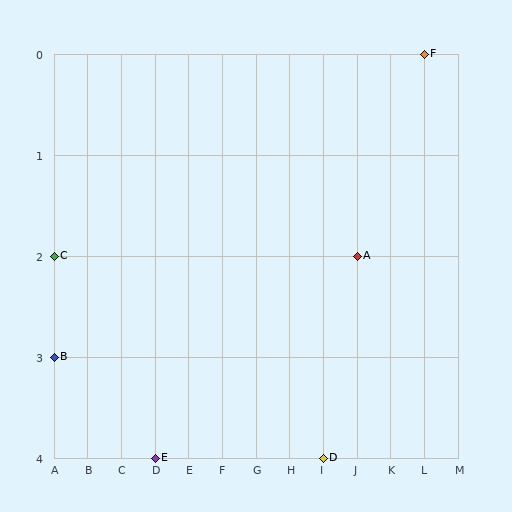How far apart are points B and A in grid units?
Points B and A are 9 columns and 1 row apart (about 9.1 grid units diagonally).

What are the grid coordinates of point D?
Point D is at grid coordinates (I, 4).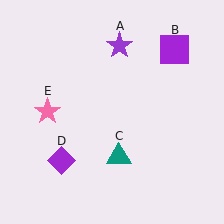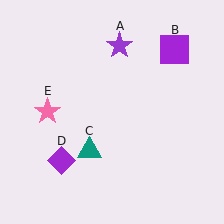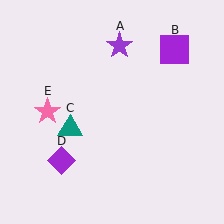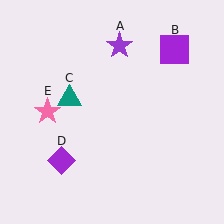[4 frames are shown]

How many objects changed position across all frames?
1 object changed position: teal triangle (object C).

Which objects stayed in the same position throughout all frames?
Purple star (object A) and purple square (object B) and purple diamond (object D) and pink star (object E) remained stationary.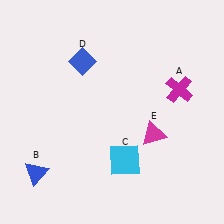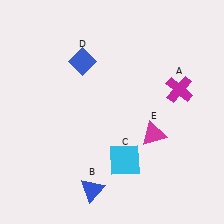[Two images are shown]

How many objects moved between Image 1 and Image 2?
1 object moved between the two images.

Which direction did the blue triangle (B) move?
The blue triangle (B) moved right.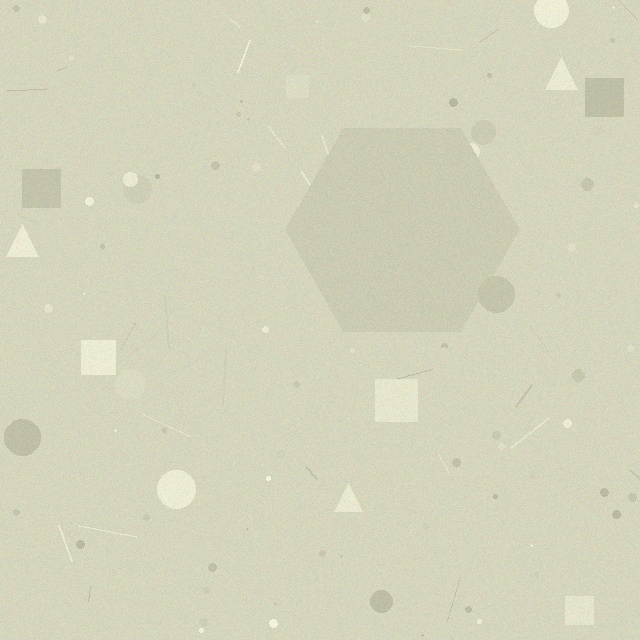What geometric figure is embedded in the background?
A hexagon is embedded in the background.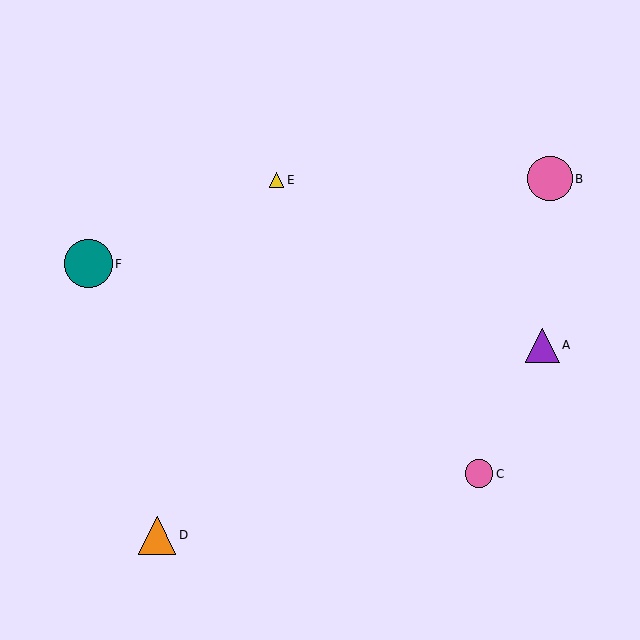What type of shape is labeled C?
Shape C is a pink circle.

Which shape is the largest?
The teal circle (labeled F) is the largest.